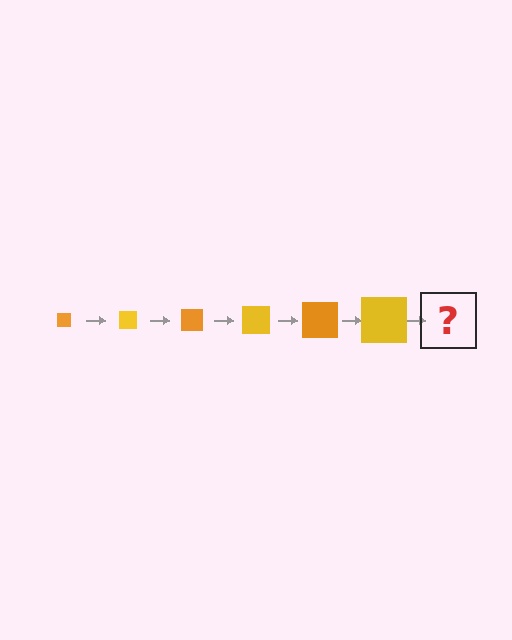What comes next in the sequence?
The next element should be an orange square, larger than the previous one.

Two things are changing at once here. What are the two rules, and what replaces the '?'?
The two rules are that the square grows larger each step and the color cycles through orange and yellow. The '?' should be an orange square, larger than the previous one.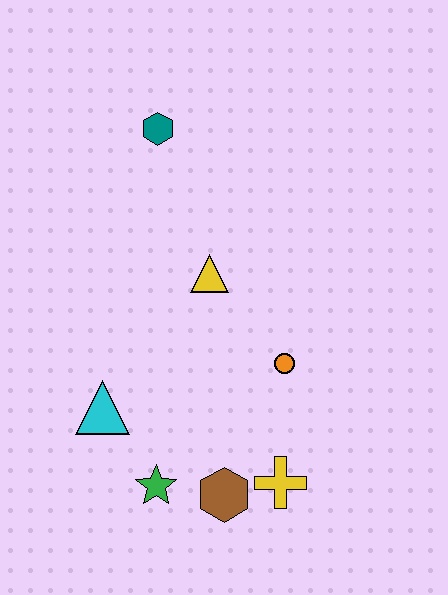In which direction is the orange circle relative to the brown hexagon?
The orange circle is above the brown hexagon.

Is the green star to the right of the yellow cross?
No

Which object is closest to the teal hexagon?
The yellow triangle is closest to the teal hexagon.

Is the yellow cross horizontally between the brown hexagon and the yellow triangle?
No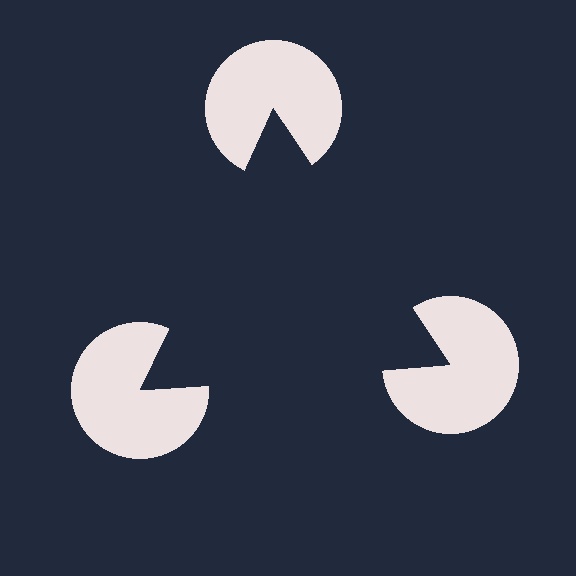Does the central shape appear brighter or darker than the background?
It typically appears slightly darker than the background, even though no actual brightness change is drawn.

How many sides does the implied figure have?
3 sides.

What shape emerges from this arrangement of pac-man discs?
An illusory triangle — its edges are inferred from the aligned wedge cuts in the pac-man discs, not physically drawn.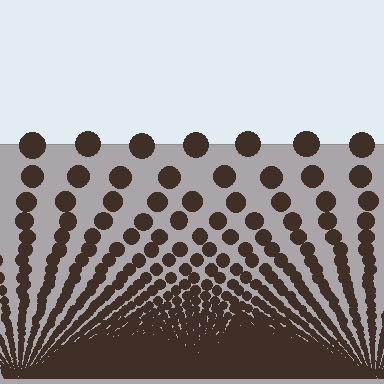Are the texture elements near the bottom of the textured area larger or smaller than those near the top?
Smaller. The gradient is inverted — elements near the bottom are smaller and denser.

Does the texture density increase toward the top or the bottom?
Density increases toward the bottom.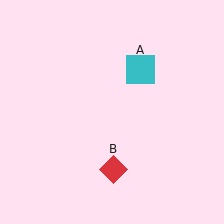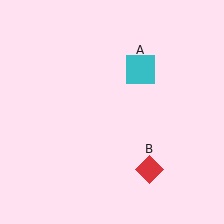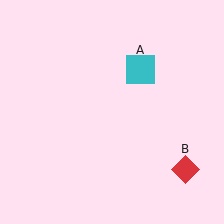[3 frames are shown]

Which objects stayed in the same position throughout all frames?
Cyan square (object A) remained stationary.